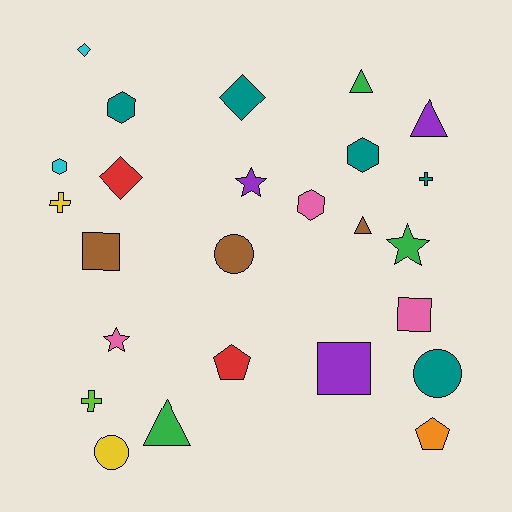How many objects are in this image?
There are 25 objects.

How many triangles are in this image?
There are 4 triangles.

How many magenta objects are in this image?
There are no magenta objects.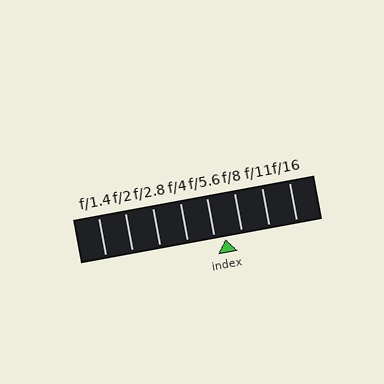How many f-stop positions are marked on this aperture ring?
There are 8 f-stop positions marked.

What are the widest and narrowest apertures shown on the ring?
The widest aperture shown is f/1.4 and the narrowest is f/16.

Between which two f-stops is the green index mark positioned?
The index mark is between f/5.6 and f/8.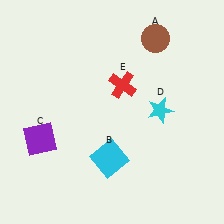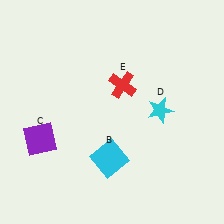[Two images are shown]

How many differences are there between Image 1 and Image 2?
There is 1 difference between the two images.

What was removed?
The brown circle (A) was removed in Image 2.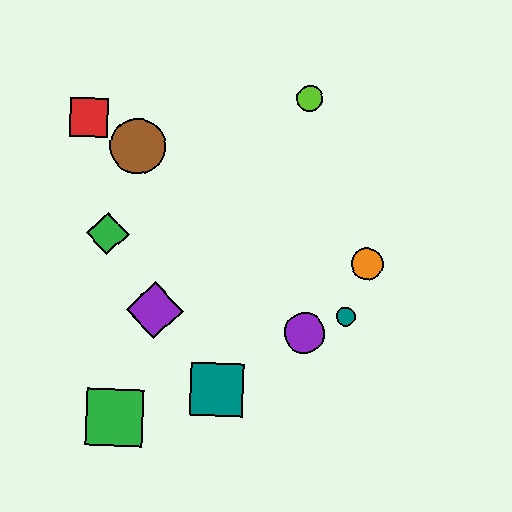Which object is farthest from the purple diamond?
The lime circle is farthest from the purple diamond.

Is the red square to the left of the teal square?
Yes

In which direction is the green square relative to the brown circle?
The green square is below the brown circle.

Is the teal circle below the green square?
No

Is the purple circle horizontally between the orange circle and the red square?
Yes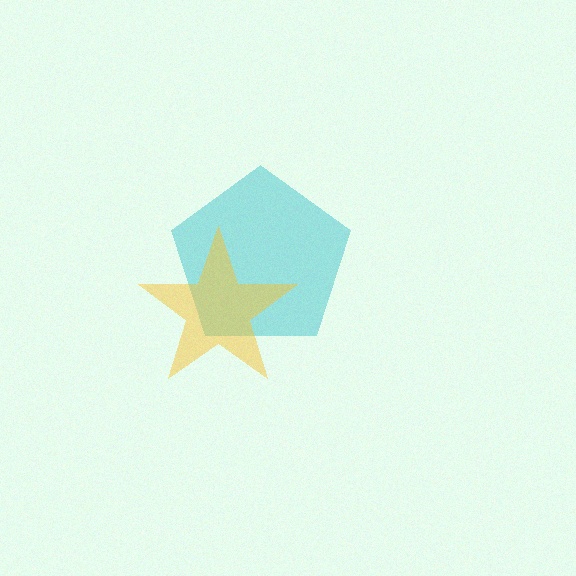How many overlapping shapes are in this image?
There are 2 overlapping shapes in the image.